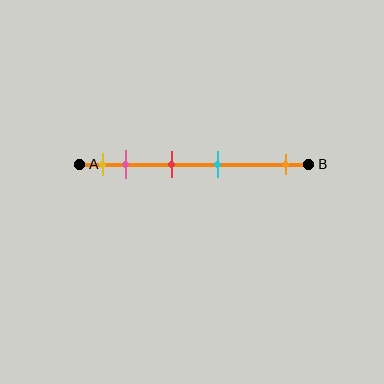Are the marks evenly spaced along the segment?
No, the marks are not evenly spaced.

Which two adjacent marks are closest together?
The yellow and pink marks are the closest adjacent pair.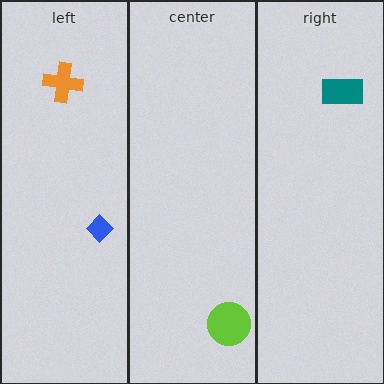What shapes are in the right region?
The teal rectangle.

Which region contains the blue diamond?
The left region.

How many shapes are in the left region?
2.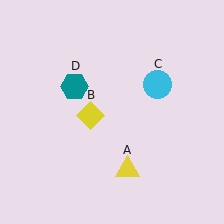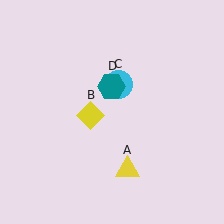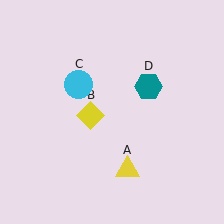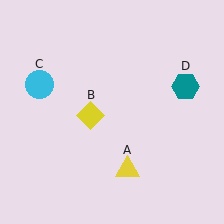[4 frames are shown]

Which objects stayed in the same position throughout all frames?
Yellow triangle (object A) and yellow diamond (object B) remained stationary.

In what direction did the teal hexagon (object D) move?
The teal hexagon (object D) moved right.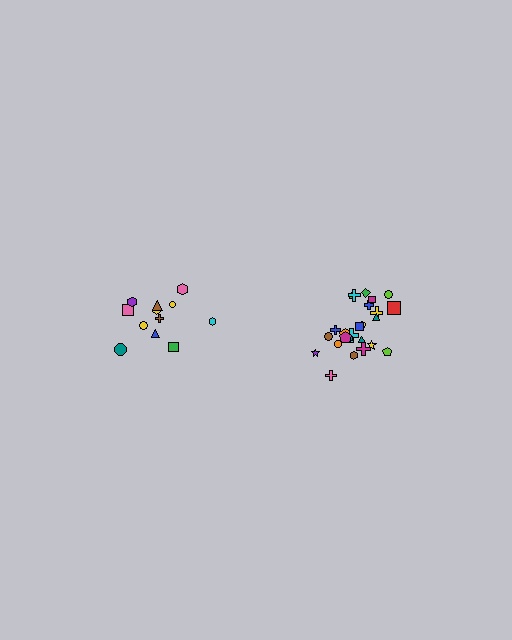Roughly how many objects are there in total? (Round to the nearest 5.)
Roughly 35 objects in total.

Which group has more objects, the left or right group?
The right group.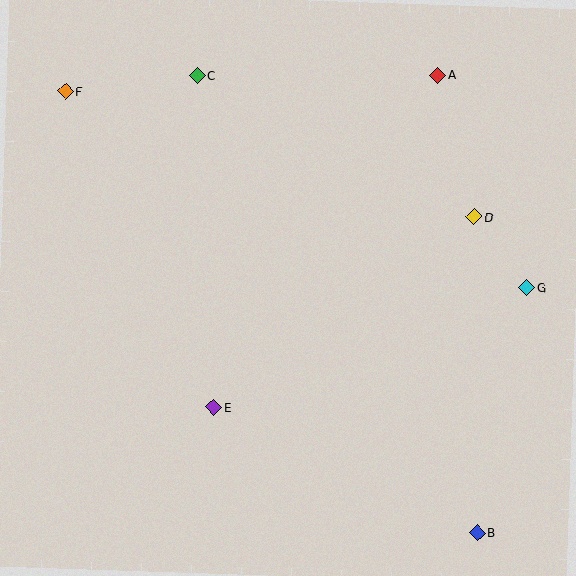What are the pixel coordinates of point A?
Point A is at (438, 75).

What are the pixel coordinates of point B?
Point B is at (477, 532).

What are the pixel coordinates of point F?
Point F is at (66, 91).